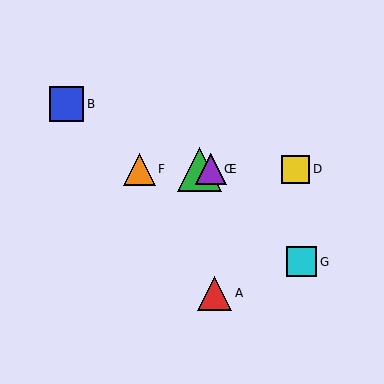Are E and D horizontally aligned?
Yes, both are at y≈169.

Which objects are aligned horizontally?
Objects C, D, E, F are aligned horizontally.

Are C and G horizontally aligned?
No, C is at y≈169 and G is at y≈262.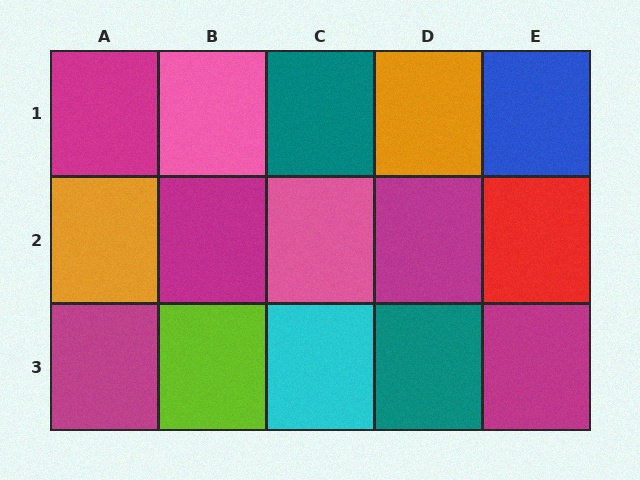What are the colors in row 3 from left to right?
Magenta, lime, cyan, teal, magenta.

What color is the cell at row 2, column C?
Pink.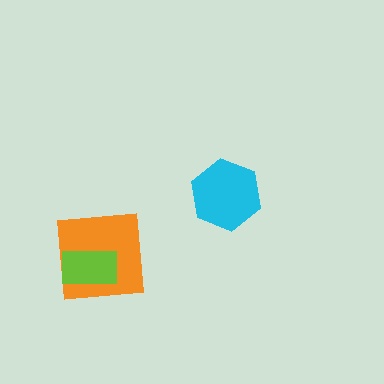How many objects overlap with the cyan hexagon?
0 objects overlap with the cyan hexagon.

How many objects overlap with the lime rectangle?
1 object overlaps with the lime rectangle.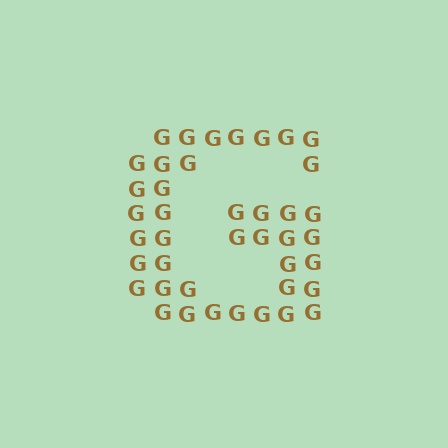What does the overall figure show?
The overall figure shows the letter G.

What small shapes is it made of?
It is made of small letter G's.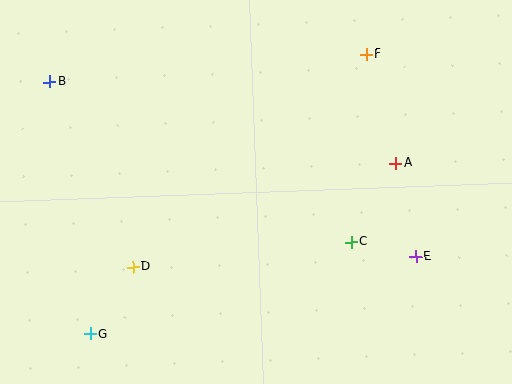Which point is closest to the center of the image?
Point C at (351, 242) is closest to the center.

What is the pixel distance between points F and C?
The distance between F and C is 188 pixels.